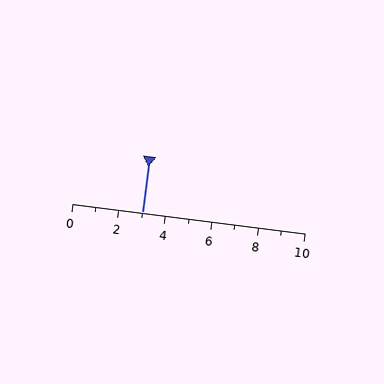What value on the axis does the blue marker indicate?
The marker indicates approximately 3.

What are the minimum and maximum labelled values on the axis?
The axis runs from 0 to 10.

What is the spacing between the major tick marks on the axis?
The major ticks are spaced 2 apart.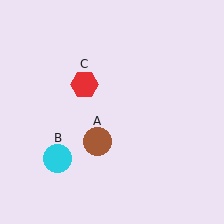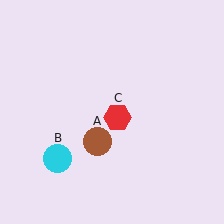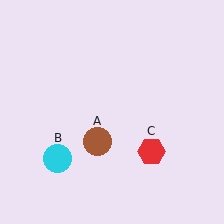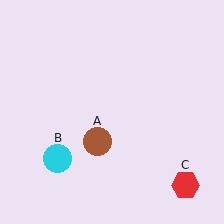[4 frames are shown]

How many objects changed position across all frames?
1 object changed position: red hexagon (object C).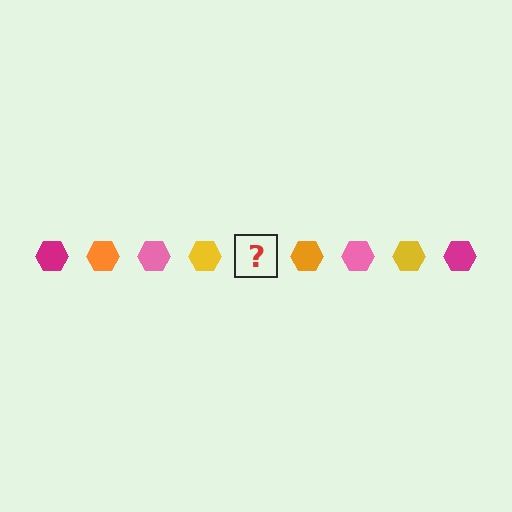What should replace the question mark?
The question mark should be replaced with a magenta hexagon.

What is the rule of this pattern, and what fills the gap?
The rule is that the pattern cycles through magenta, orange, pink, yellow hexagons. The gap should be filled with a magenta hexagon.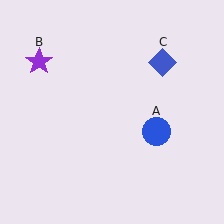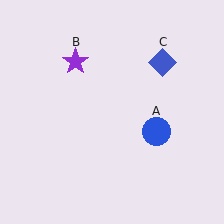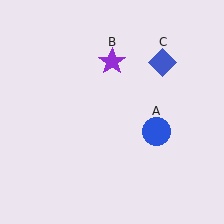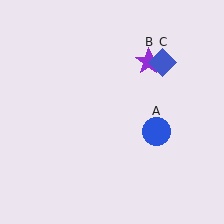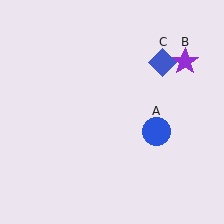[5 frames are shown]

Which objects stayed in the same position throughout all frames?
Blue circle (object A) and blue diamond (object C) remained stationary.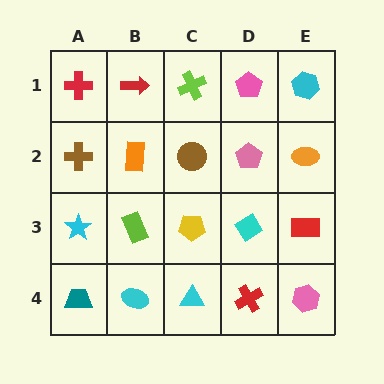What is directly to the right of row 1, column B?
A lime cross.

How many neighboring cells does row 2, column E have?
3.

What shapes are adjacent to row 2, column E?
A cyan hexagon (row 1, column E), a red rectangle (row 3, column E), a pink pentagon (row 2, column D).